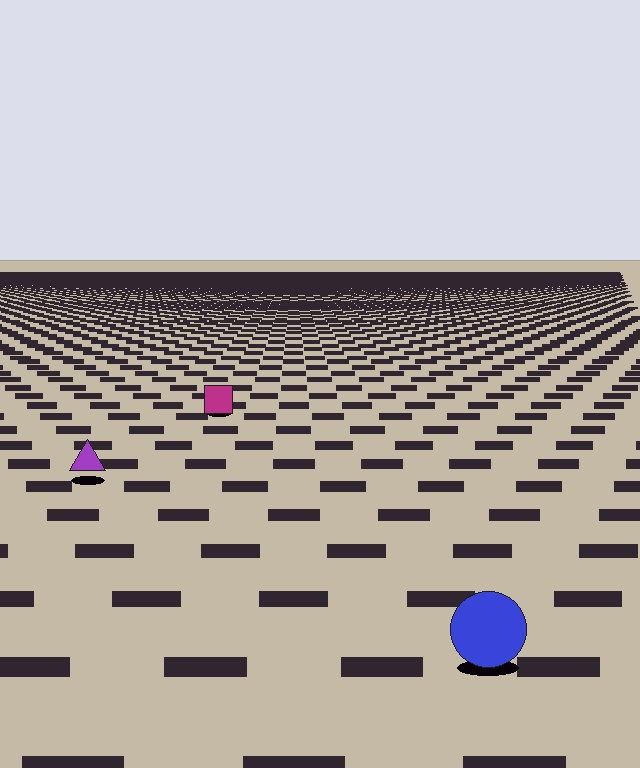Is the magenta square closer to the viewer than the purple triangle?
No. The purple triangle is closer — you can tell from the texture gradient: the ground texture is coarser near it.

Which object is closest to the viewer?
The blue circle is closest. The texture marks near it are larger and more spread out.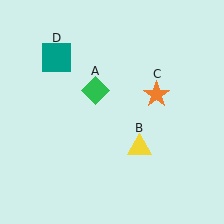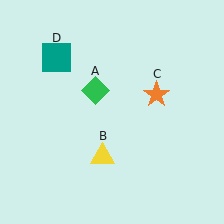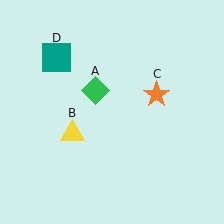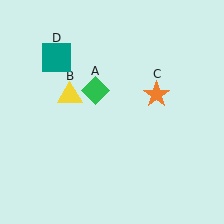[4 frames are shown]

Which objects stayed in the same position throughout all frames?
Green diamond (object A) and orange star (object C) and teal square (object D) remained stationary.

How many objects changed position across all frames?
1 object changed position: yellow triangle (object B).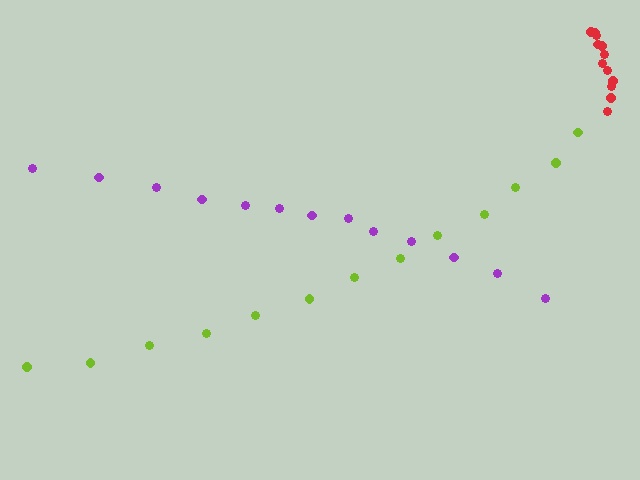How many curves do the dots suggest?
There are 3 distinct paths.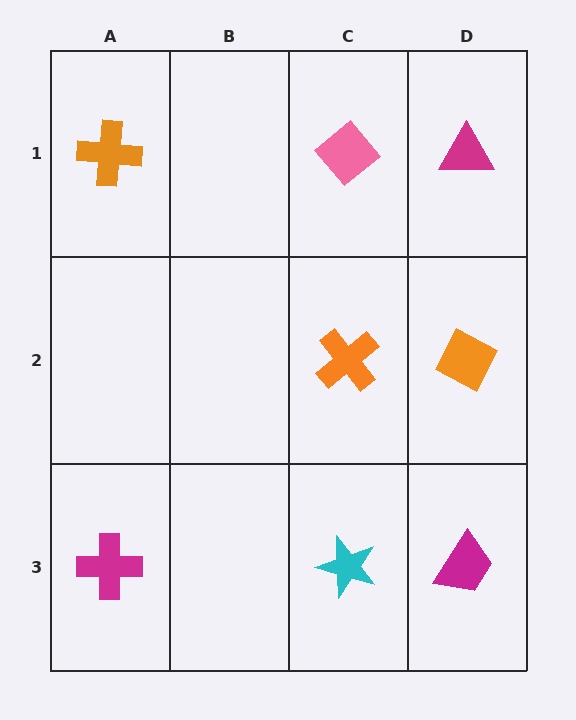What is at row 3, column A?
A magenta cross.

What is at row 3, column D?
A magenta trapezoid.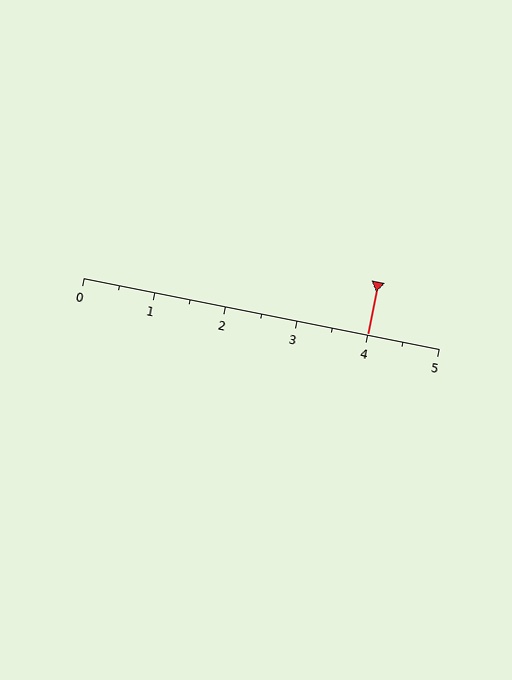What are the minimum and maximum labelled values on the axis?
The axis runs from 0 to 5.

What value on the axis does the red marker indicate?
The marker indicates approximately 4.